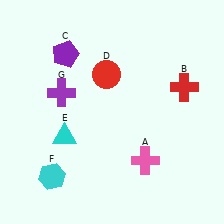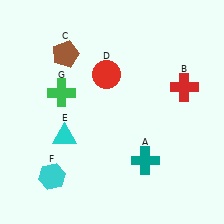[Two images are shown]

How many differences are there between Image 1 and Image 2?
There are 3 differences between the two images.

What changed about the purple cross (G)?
In Image 1, G is purple. In Image 2, it changed to green.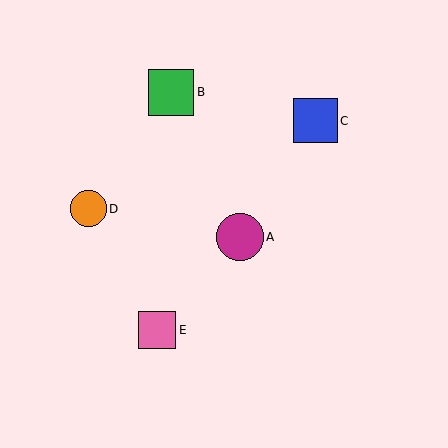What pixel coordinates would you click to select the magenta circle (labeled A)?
Click at (240, 237) to select the magenta circle A.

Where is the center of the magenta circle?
The center of the magenta circle is at (240, 237).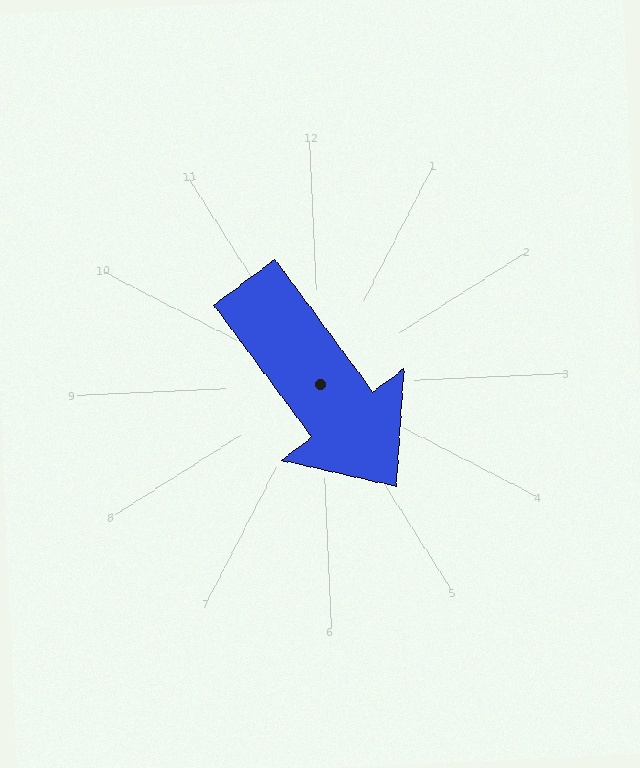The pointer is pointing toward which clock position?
Roughly 5 o'clock.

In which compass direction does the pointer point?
Southeast.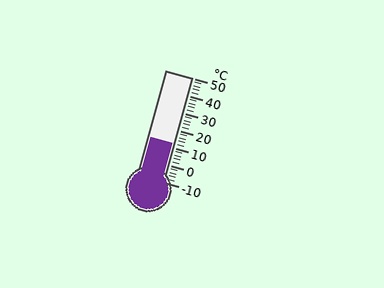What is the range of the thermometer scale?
The thermometer scale ranges from -10°C to 50°C.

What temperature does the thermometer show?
The thermometer shows approximately 12°C.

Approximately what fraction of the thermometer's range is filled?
The thermometer is filled to approximately 35% of its range.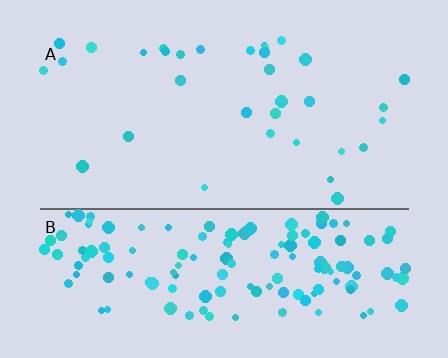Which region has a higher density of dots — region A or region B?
B (the bottom).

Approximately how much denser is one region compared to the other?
Approximately 4.4× — region B over region A.